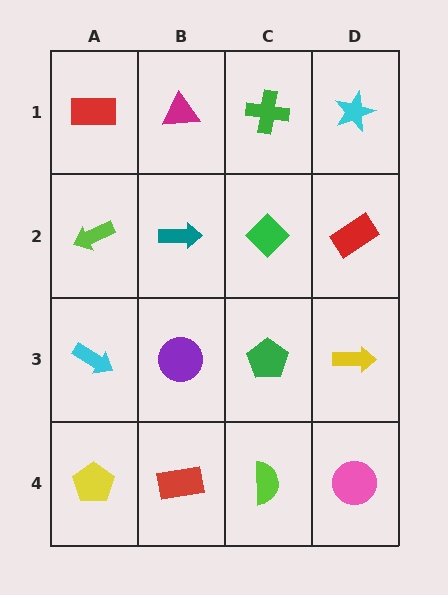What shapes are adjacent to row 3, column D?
A red rectangle (row 2, column D), a pink circle (row 4, column D), a green pentagon (row 3, column C).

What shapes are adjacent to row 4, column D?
A yellow arrow (row 3, column D), a lime semicircle (row 4, column C).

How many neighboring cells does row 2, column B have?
4.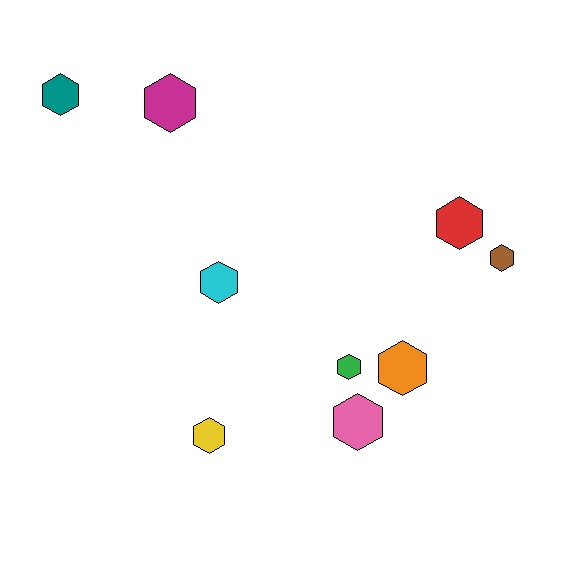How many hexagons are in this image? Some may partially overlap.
There are 9 hexagons.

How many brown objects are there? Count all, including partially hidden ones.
There is 1 brown object.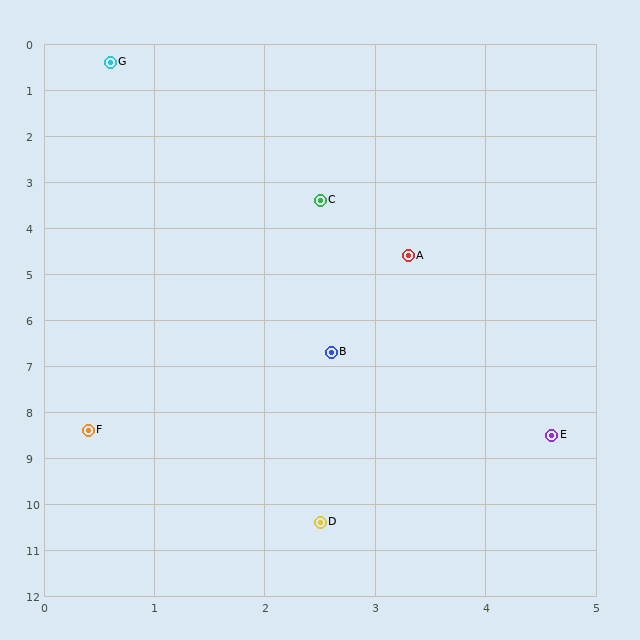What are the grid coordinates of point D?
Point D is at approximately (2.5, 10.4).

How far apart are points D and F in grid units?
Points D and F are about 2.9 grid units apart.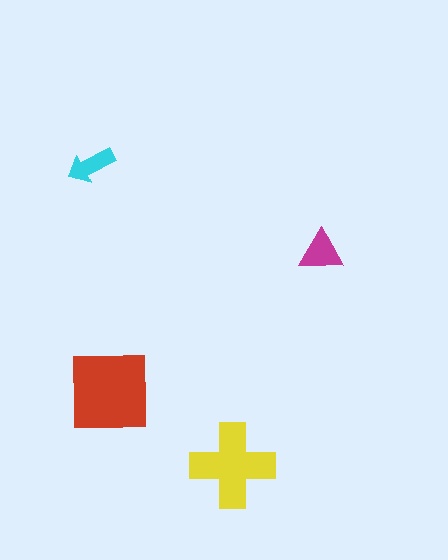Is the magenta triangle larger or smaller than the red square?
Smaller.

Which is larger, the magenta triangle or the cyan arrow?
The magenta triangle.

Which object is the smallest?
The cyan arrow.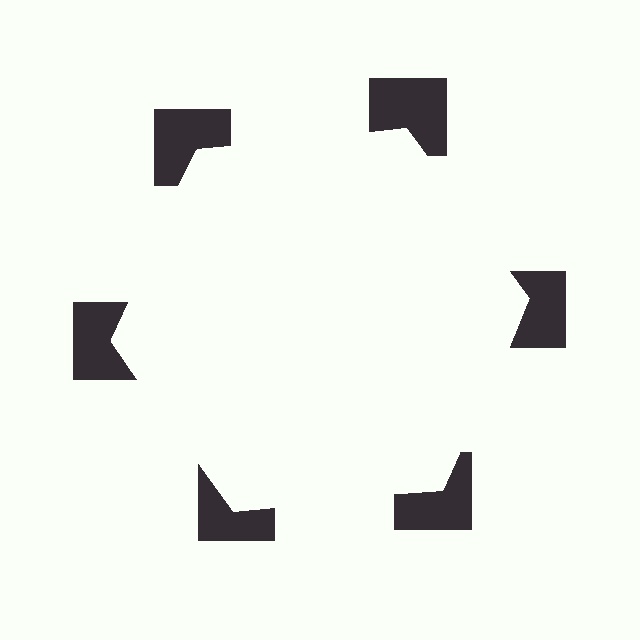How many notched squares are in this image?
There are 6 — one at each vertex of the illusory hexagon.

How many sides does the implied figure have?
6 sides.